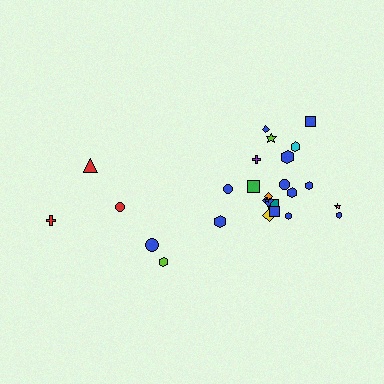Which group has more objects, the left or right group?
The right group.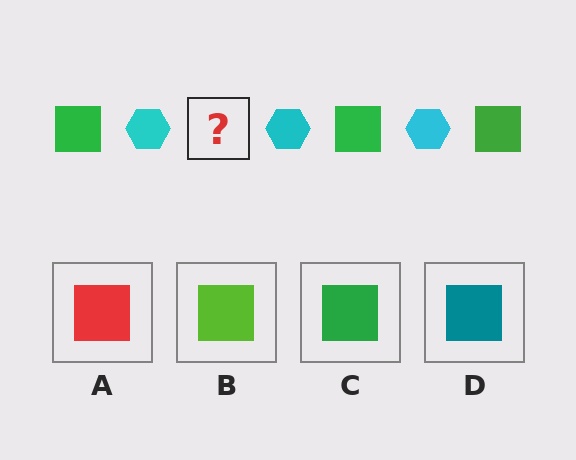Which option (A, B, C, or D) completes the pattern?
C.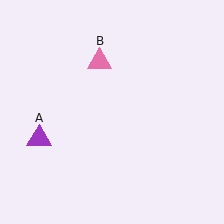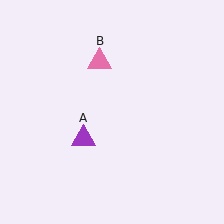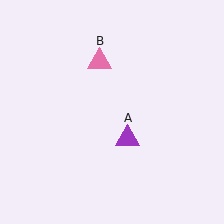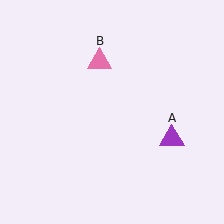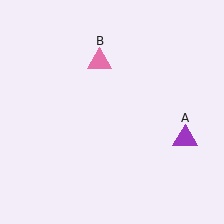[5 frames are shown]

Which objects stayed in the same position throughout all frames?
Pink triangle (object B) remained stationary.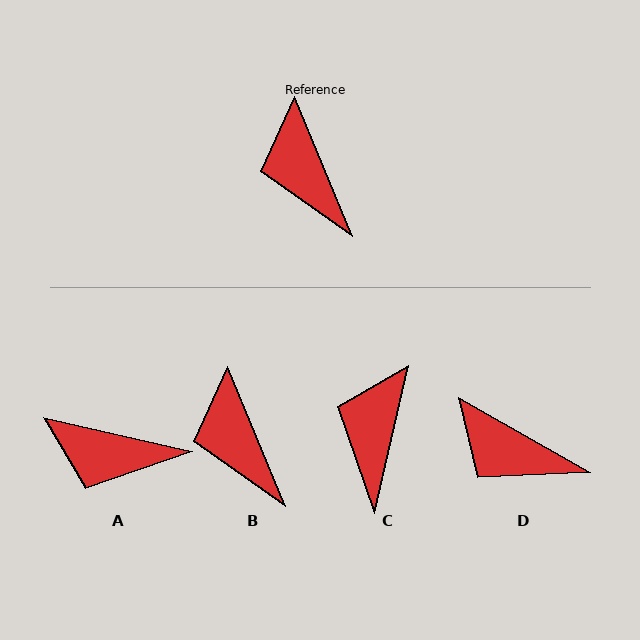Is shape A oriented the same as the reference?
No, it is off by about 55 degrees.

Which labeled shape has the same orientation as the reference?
B.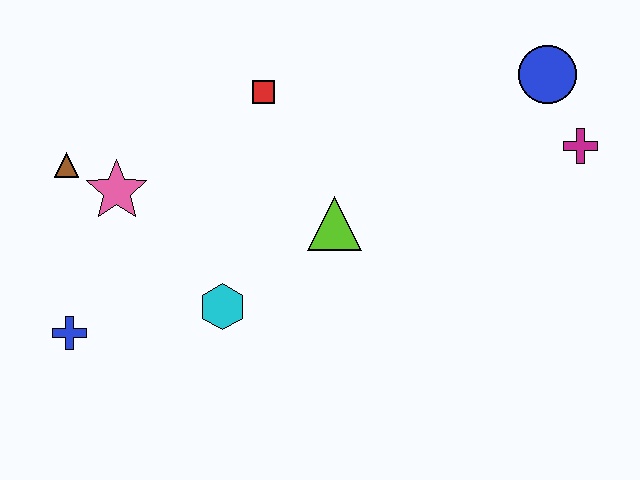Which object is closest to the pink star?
The brown triangle is closest to the pink star.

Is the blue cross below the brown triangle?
Yes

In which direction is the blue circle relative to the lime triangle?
The blue circle is to the right of the lime triangle.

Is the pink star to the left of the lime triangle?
Yes